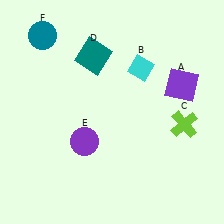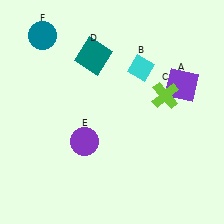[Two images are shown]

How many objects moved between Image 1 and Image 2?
1 object moved between the two images.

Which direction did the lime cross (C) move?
The lime cross (C) moved up.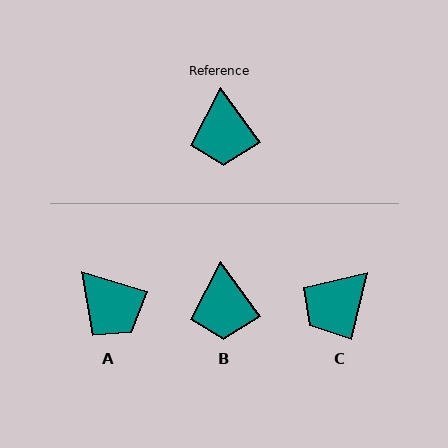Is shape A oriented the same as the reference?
No, it is off by about 37 degrees.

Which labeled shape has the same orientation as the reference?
B.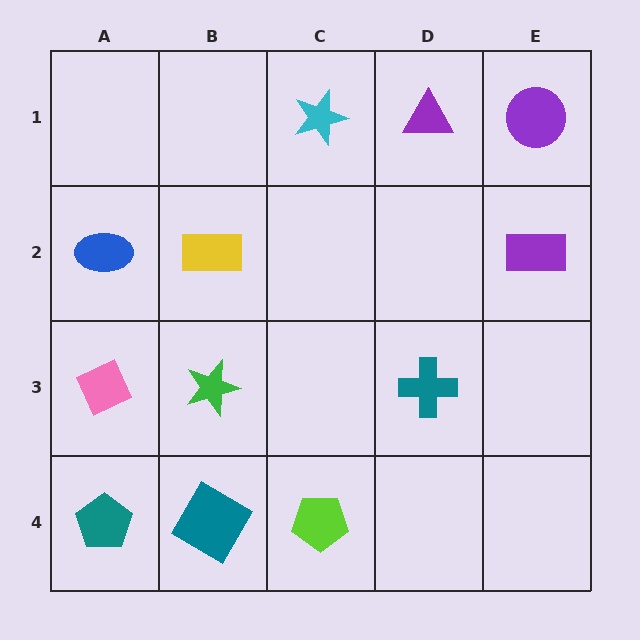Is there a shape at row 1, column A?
No, that cell is empty.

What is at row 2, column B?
A yellow rectangle.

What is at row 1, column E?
A purple circle.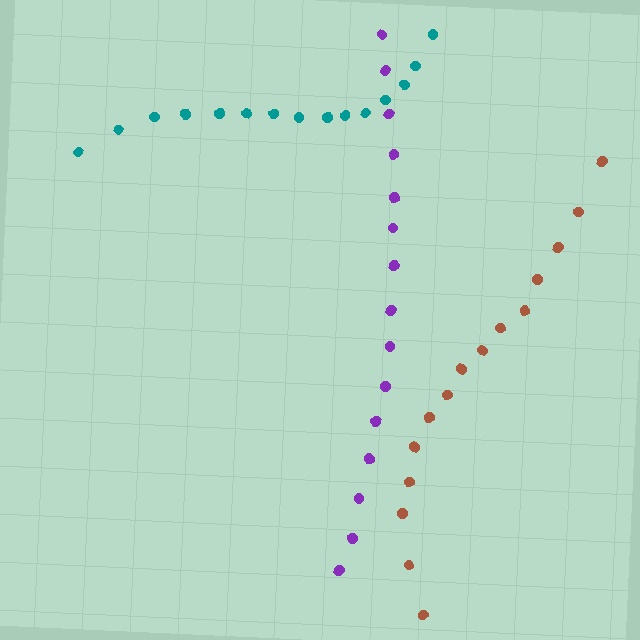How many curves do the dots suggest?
There are 3 distinct paths.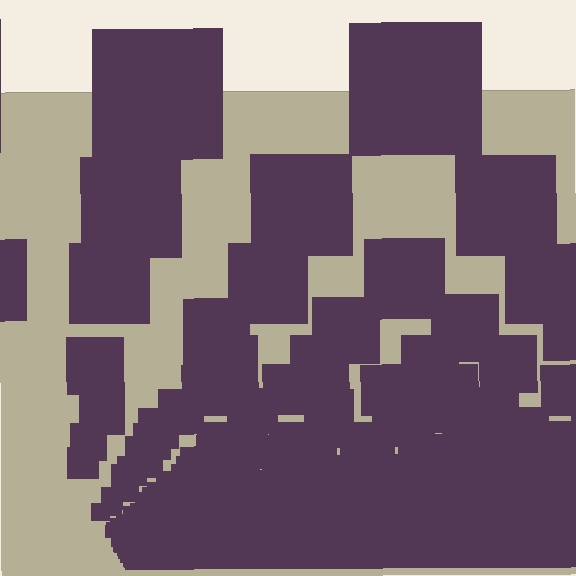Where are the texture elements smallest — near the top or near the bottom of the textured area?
Near the bottom.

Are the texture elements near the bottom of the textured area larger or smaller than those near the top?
Smaller. The gradient is inverted — elements near the bottom are smaller and denser.